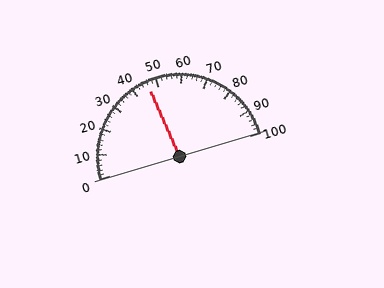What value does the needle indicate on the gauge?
The needle indicates approximately 46.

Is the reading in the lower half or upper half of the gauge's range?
The reading is in the lower half of the range (0 to 100).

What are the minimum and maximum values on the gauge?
The gauge ranges from 0 to 100.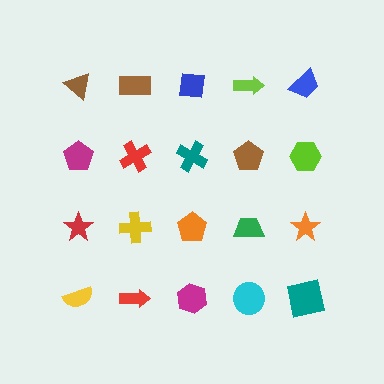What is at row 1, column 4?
A lime arrow.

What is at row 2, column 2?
A red cross.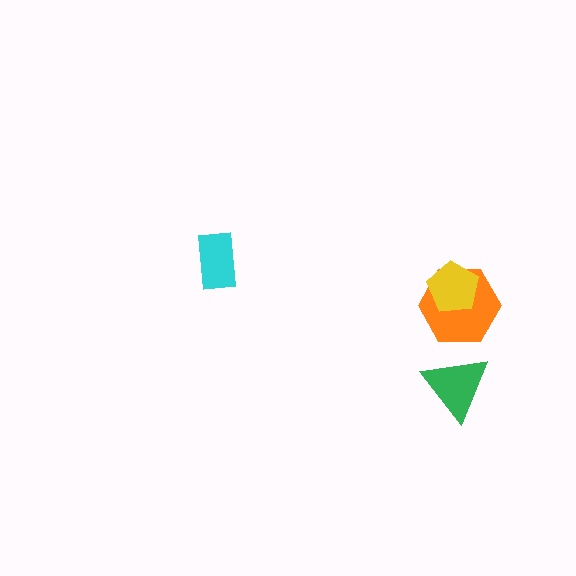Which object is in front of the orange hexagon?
The yellow pentagon is in front of the orange hexagon.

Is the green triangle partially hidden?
No, no other shape covers it.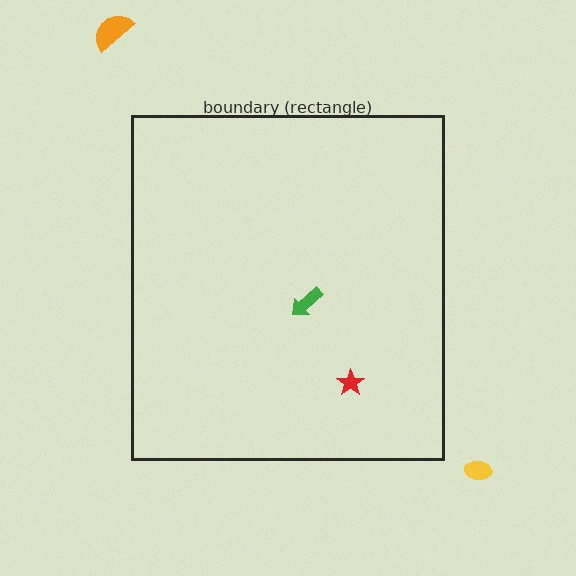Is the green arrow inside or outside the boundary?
Inside.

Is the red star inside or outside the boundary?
Inside.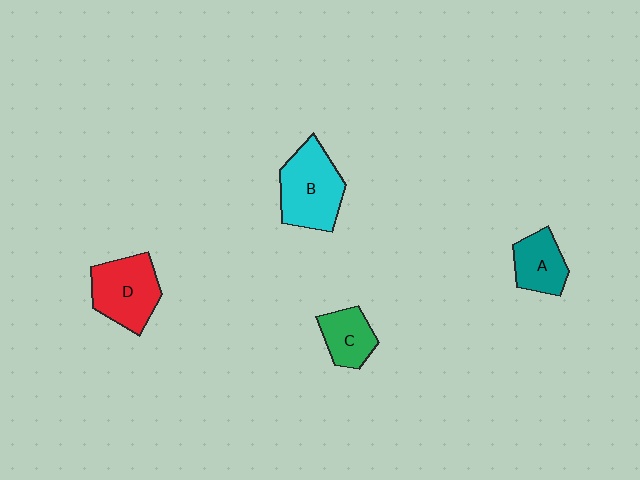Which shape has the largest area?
Shape B (cyan).